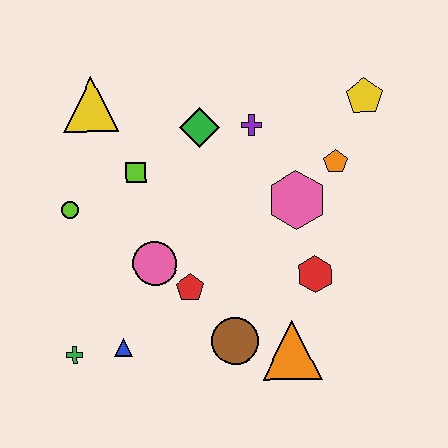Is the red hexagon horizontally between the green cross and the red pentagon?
No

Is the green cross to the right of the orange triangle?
No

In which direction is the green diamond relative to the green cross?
The green diamond is above the green cross.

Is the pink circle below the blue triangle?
No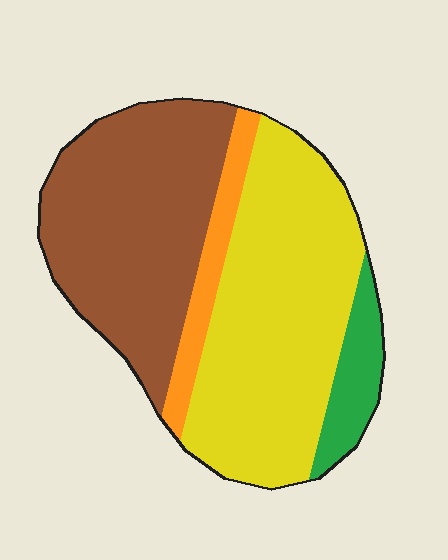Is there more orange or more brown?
Brown.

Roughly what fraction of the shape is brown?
Brown takes up about two fifths (2/5) of the shape.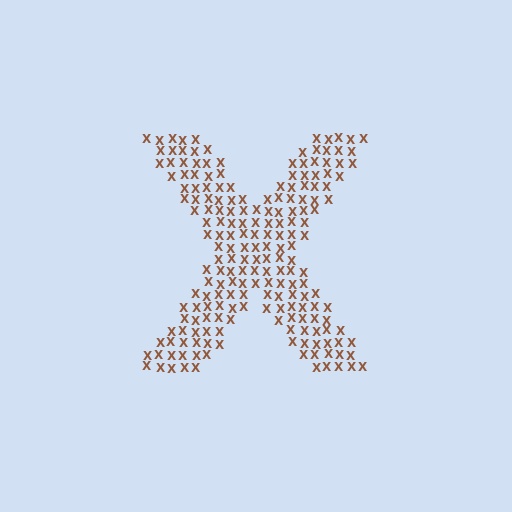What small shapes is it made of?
It is made of small letter X's.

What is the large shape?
The large shape is the letter X.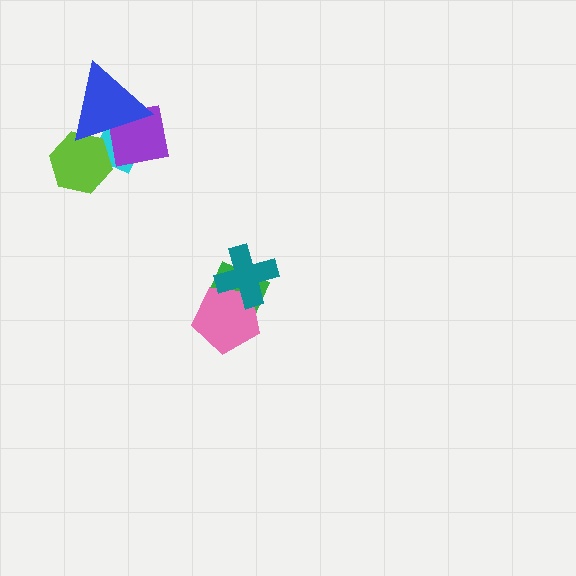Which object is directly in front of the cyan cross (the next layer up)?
The lime hexagon is directly in front of the cyan cross.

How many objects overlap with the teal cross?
2 objects overlap with the teal cross.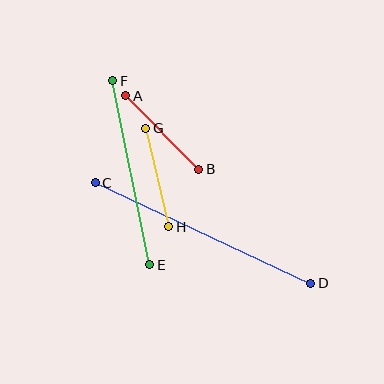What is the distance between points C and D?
The distance is approximately 238 pixels.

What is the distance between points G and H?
The distance is approximately 101 pixels.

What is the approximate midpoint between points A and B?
The midpoint is at approximately (162, 132) pixels.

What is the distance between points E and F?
The distance is approximately 188 pixels.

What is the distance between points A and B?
The distance is approximately 104 pixels.